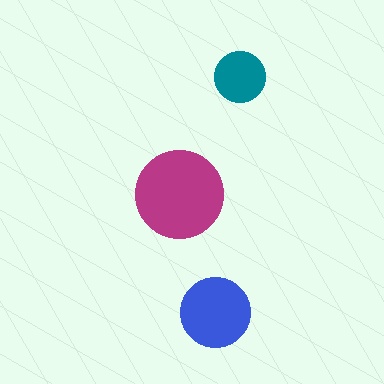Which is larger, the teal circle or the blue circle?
The blue one.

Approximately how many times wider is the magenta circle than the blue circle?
About 1.5 times wider.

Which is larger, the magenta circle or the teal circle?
The magenta one.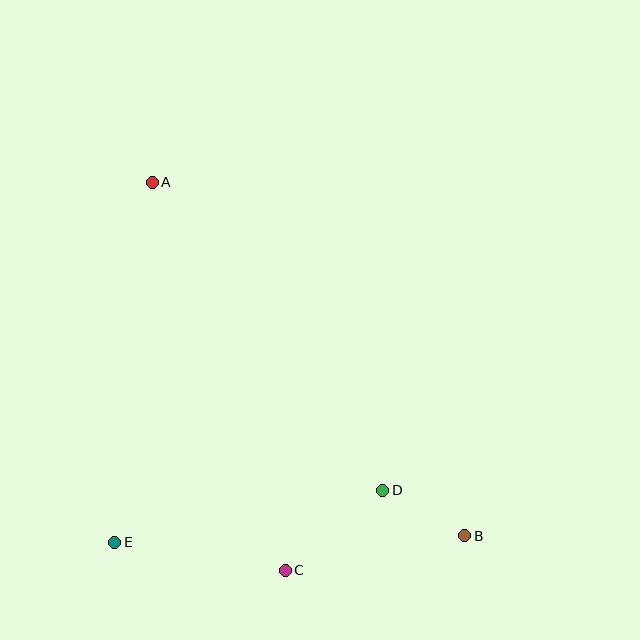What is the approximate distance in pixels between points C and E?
The distance between C and E is approximately 172 pixels.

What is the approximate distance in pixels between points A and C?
The distance between A and C is approximately 410 pixels.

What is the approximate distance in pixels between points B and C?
The distance between B and C is approximately 183 pixels.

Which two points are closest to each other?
Points B and D are closest to each other.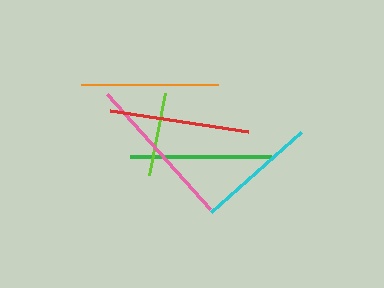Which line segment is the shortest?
The lime line is the shortest at approximately 84 pixels.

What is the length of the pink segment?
The pink segment is approximately 155 pixels long.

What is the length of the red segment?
The red segment is approximately 140 pixels long.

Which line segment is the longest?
The pink line is the longest at approximately 155 pixels.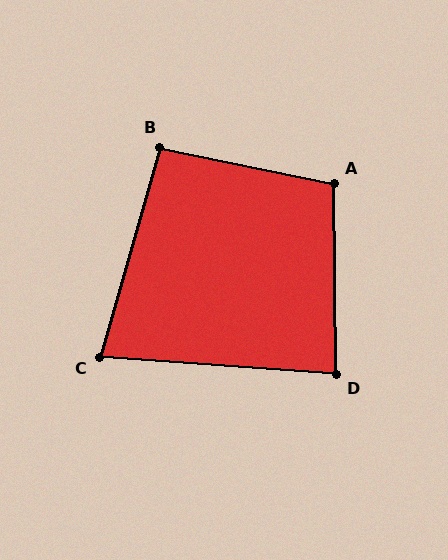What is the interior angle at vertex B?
Approximately 95 degrees (approximately right).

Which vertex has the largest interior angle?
A, at approximately 102 degrees.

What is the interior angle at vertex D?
Approximately 85 degrees (approximately right).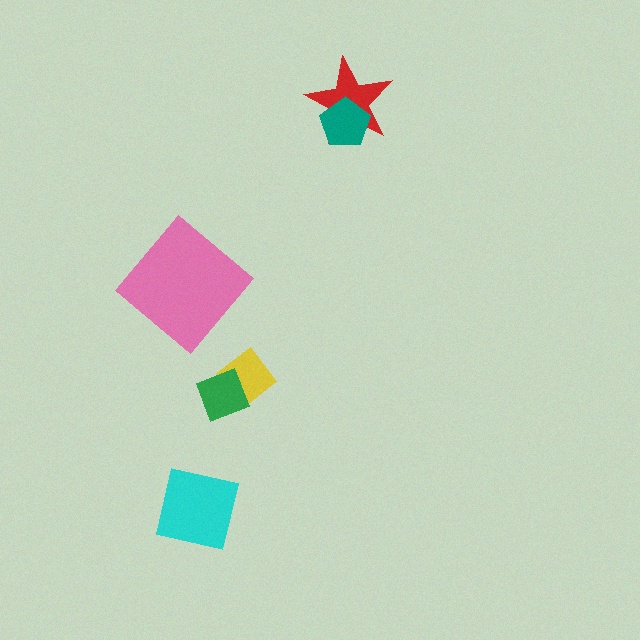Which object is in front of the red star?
The teal pentagon is in front of the red star.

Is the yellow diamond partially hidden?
Yes, it is partially covered by another shape.